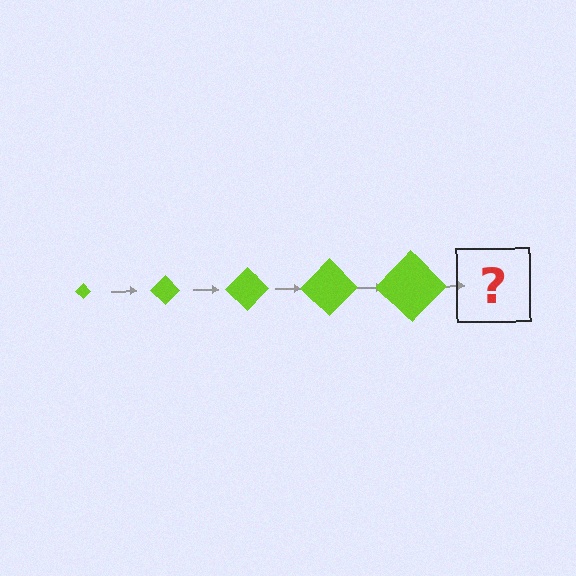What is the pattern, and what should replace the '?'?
The pattern is that the diamond gets progressively larger each step. The '?' should be a lime diamond, larger than the previous one.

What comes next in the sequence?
The next element should be a lime diamond, larger than the previous one.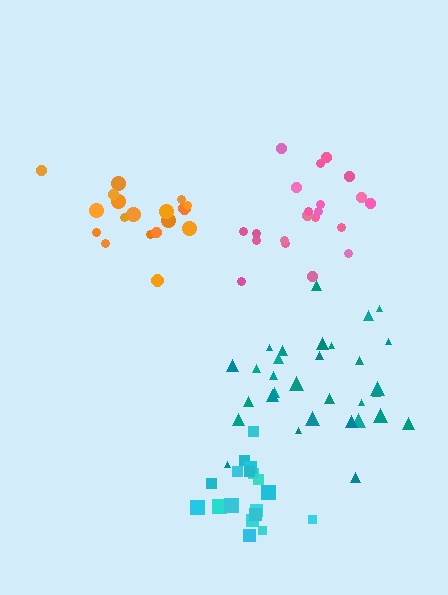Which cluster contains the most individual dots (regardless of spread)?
Teal (31).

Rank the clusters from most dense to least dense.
cyan, teal, pink, orange.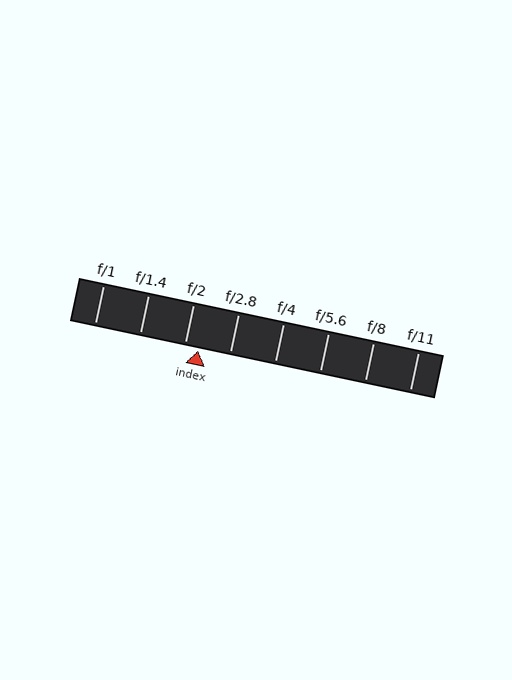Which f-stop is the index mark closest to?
The index mark is closest to f/2.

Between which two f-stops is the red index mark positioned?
The index mark is between f/2 and f/2.8.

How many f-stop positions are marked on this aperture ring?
There are 8 f-stop positions marked.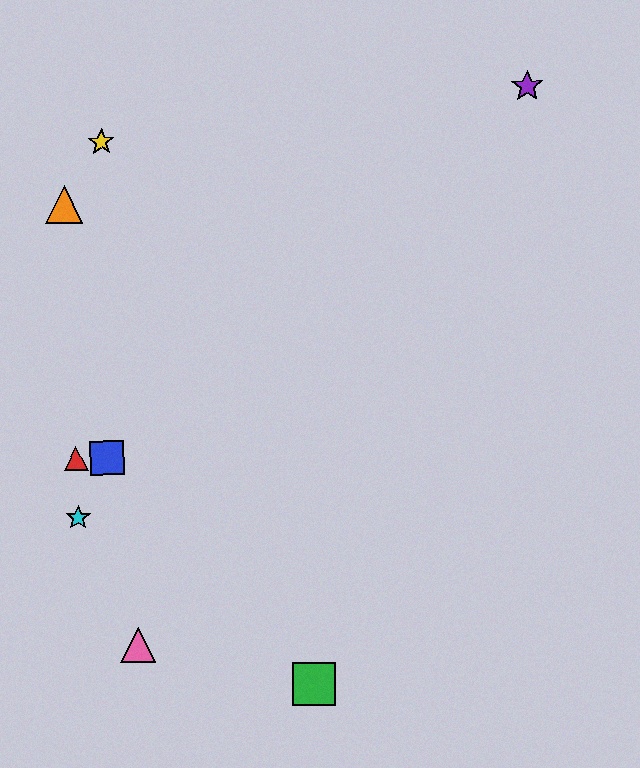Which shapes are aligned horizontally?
The red triangle, the blue square are aligned horizontally.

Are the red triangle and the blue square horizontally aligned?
Yes, both are at y≈459.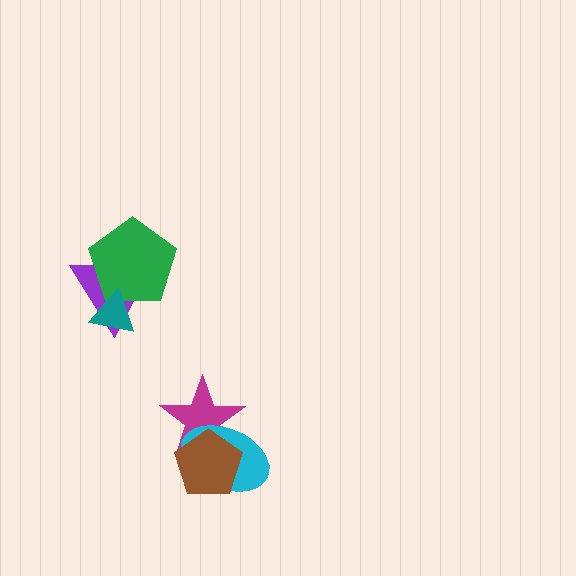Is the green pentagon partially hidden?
Yes, it is partially covered by another shape.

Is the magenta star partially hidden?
Yes, it is partially covered by another shape.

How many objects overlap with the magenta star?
2 objects overlap with the magenta star.